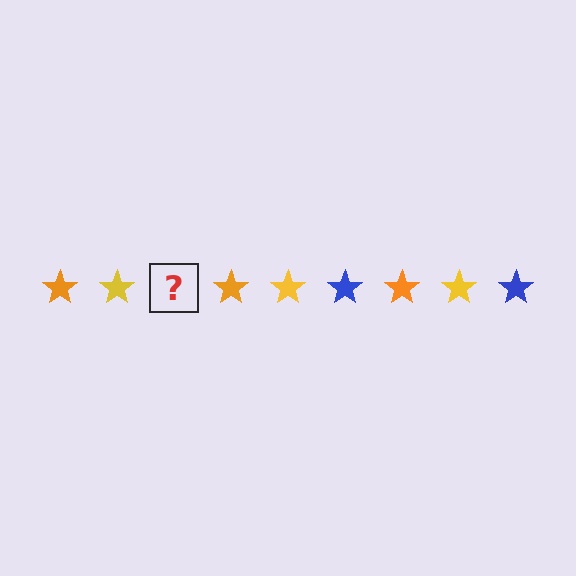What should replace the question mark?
The question mark should be replaced with a blue star.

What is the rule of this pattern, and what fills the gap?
The rule is that the pattern cycles through orange, yellow, blue stars. The gap should be filled with a blue star.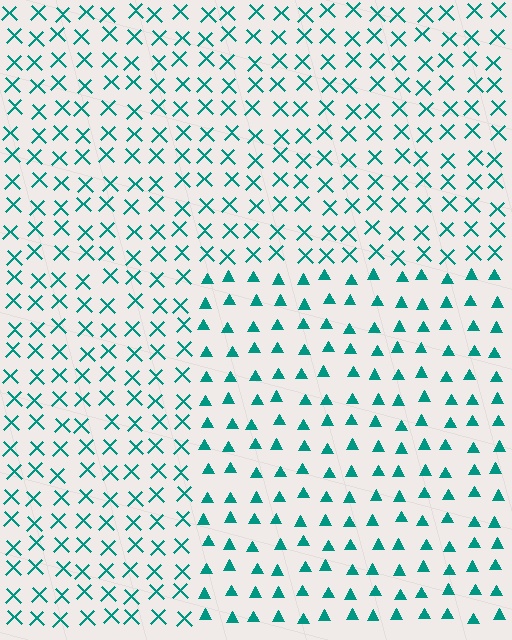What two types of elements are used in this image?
The image uses triangles inside the rectangle region and X marks outside it.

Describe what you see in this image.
The image is filled with small teal elements arranged in a uniform grid. A rectangle-shaped region contains triangles, while the surrounding area contains X marks. The boundary is defined purely by the change in element shape.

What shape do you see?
I see a rectangle.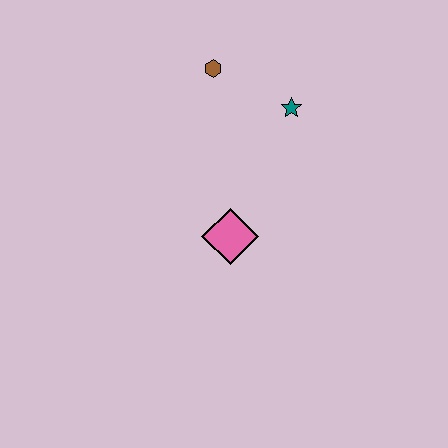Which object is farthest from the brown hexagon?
The pink diamond is farthest from the brown hexagon.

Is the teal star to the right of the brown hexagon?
Yes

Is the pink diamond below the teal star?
Yes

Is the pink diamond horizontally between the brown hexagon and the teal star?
Yes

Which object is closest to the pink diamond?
The teal star is closest to the pink diamond.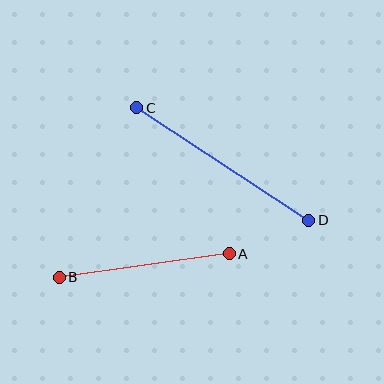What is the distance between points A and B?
The distance is approximately 172 pixels.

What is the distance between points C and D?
The distance is approximately 206 pixels.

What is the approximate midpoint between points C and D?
The midpoint is at approximately (223, 164) pixels.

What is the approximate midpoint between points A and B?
The midpoint is at approximately (144, 266) pixels.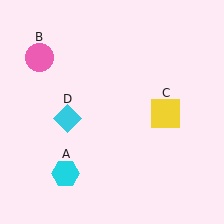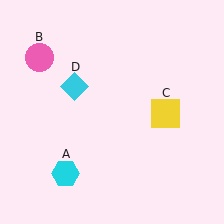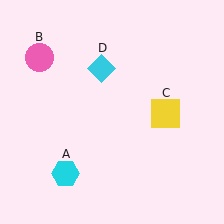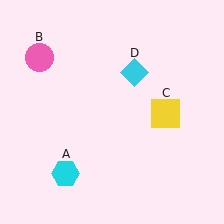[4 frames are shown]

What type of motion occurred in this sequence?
The cyan diamond (object D) rotated clockwise around the center of the scene.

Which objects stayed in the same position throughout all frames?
Cyan hexagon (object A) and pink circle (object B) and yellow square (object C) remained stationary.